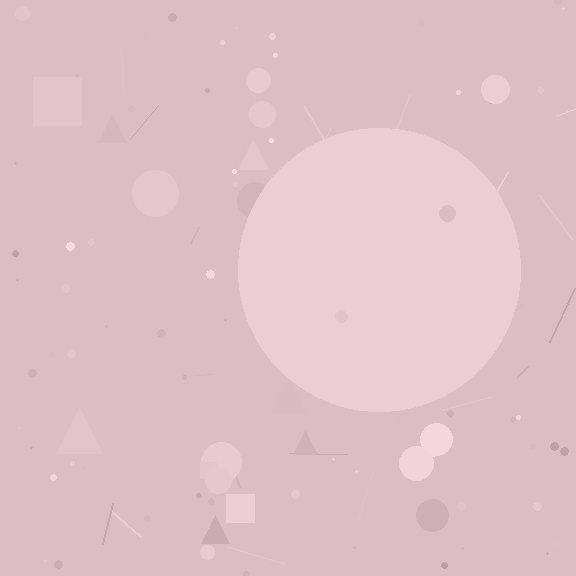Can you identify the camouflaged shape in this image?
The camouflaged shape is a circle.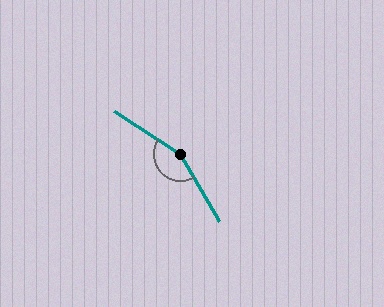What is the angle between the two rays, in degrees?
Approximately 153 degrees.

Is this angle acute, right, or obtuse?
It is obtuse.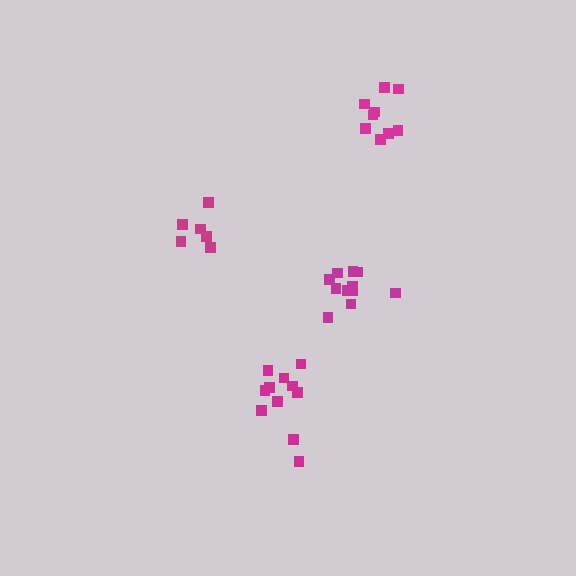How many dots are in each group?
Group 1: 9 dots, Group 2: 11 dots, Group 3: 11 dots, Group 4: 6 dots (37 total).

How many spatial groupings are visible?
There are 4 spatial groupings.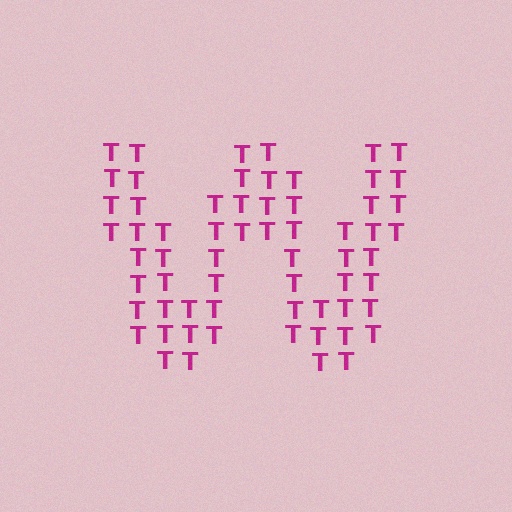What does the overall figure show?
The overall figure shows the letter W.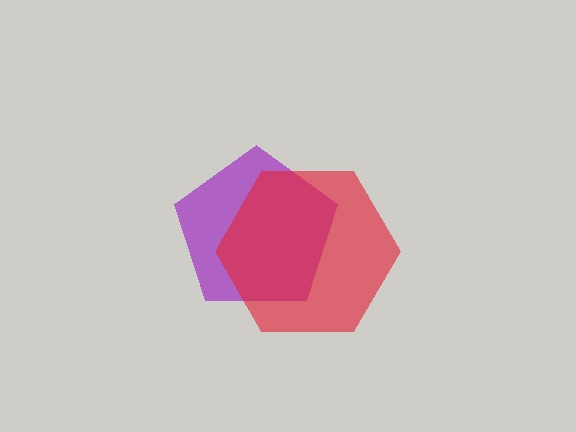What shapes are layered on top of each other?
The layered shapes are: a purple pentagon, a red hexagon.